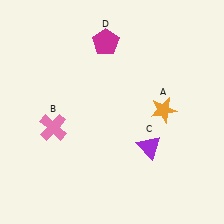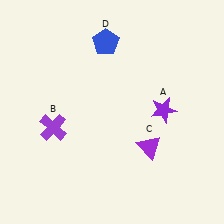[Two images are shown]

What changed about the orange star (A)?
In Image 1, A is orange. In Image 2, it changed to purple.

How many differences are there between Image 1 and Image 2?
There are 3 differences between the two images.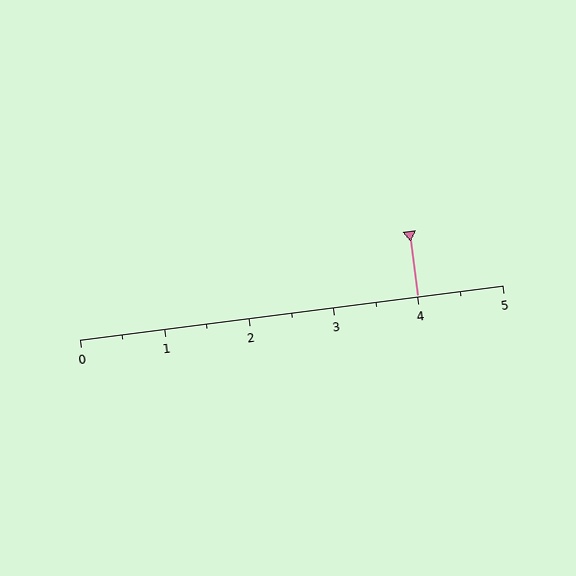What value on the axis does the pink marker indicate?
The marker indicates approximately 4.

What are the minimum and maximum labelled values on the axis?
The axis runs from 0 to 5.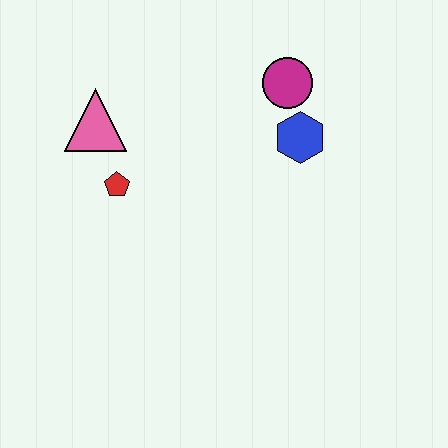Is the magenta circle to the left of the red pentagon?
No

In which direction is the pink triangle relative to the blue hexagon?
The pink triangle is to the left of the blue hexagon.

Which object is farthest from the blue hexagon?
The pink triangle is farthest from the blue hexagon.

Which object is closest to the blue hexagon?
The magenta circle is closest to the blue hexagon.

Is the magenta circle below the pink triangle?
No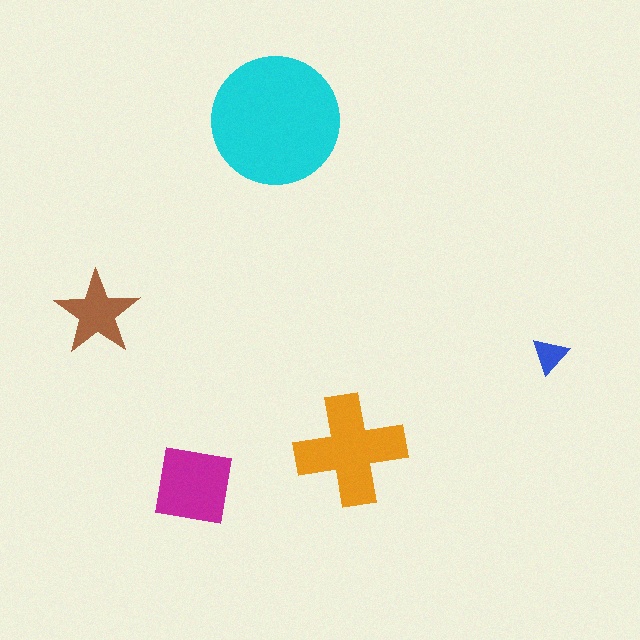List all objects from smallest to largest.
The blue triangle, the brown star, the magenta square, the orange cross, the cyan circle.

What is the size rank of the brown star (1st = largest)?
4th.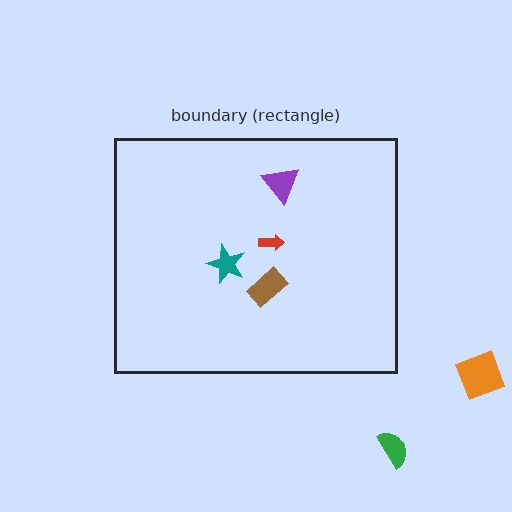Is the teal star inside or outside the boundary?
Inside.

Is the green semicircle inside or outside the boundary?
Outside.